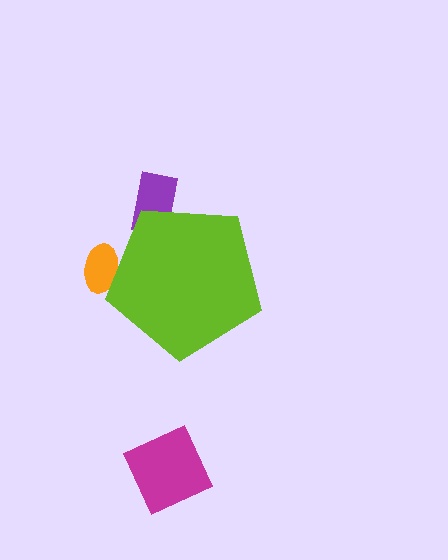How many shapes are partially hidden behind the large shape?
2 shapes are partially hidden.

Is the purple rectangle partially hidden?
Yes, the purple rectangle is partially hidden behind the lime pentagon.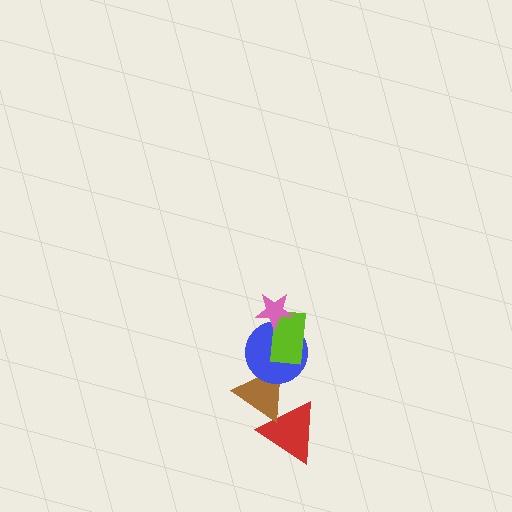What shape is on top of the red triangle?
The brown triangle is on top of the red triangle.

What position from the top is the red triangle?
The red triangle is 5th from the top.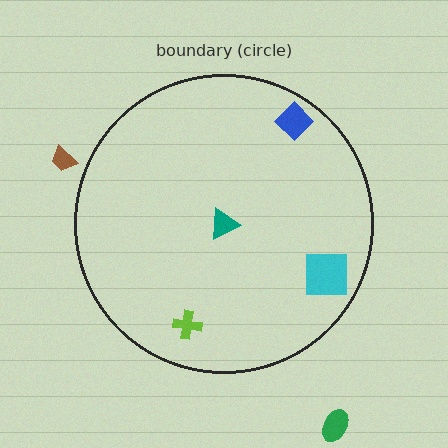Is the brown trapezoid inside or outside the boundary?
Outside.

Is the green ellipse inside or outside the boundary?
Outside.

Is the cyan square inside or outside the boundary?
Inside.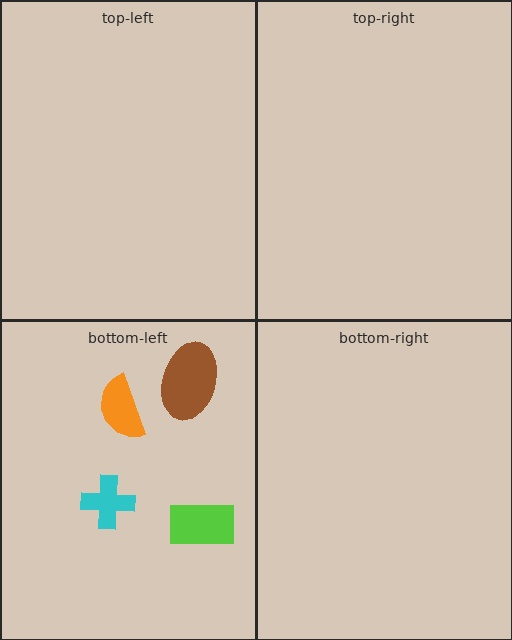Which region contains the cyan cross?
The bottom-left region.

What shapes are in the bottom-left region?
The lime rectangle, the cyan cross, the brown ellipse, the orange semicircle.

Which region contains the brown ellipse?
The bottom-left region.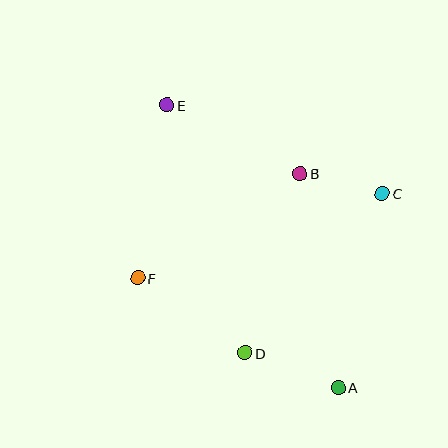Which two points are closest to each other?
Points B and C are closest to each other.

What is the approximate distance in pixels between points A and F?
The distance between A and F is approximately 228 pixels.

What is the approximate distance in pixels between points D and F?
The distance between D and F is approximately 131 pixels.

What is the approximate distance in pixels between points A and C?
The distance between A and C is approximately 199 pixels.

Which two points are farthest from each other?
Points A and E are farthest from each other.